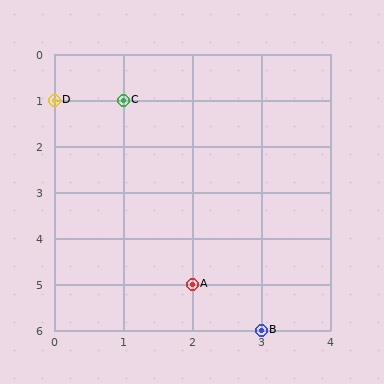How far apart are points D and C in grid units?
Points D and C are 1 column apart.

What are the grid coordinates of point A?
Point A is at grid coordinates (2, 5).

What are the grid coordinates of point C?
Point C is at grid coordinates (1, 1).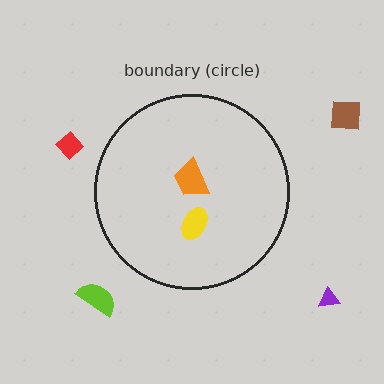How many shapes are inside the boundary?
2 inside, 4 outside.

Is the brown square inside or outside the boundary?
Outside.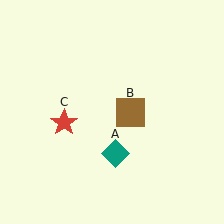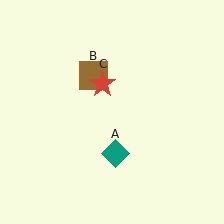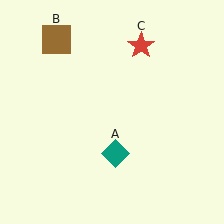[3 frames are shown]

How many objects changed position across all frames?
2 objects changed position: brown square (object B), red star (object C).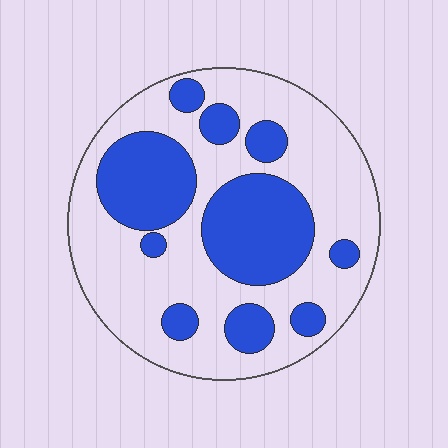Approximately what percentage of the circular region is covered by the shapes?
Approximately 35%.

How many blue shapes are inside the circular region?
10.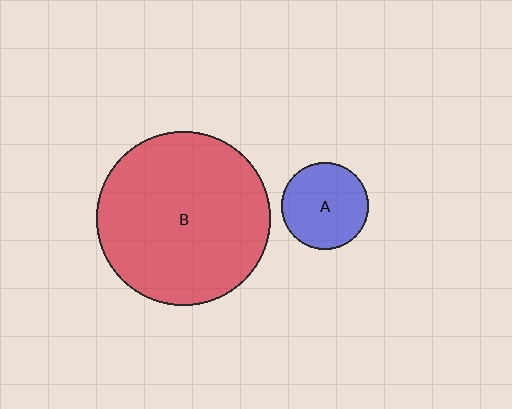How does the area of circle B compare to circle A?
Approximately 4.0 times.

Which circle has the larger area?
Circle B (red).